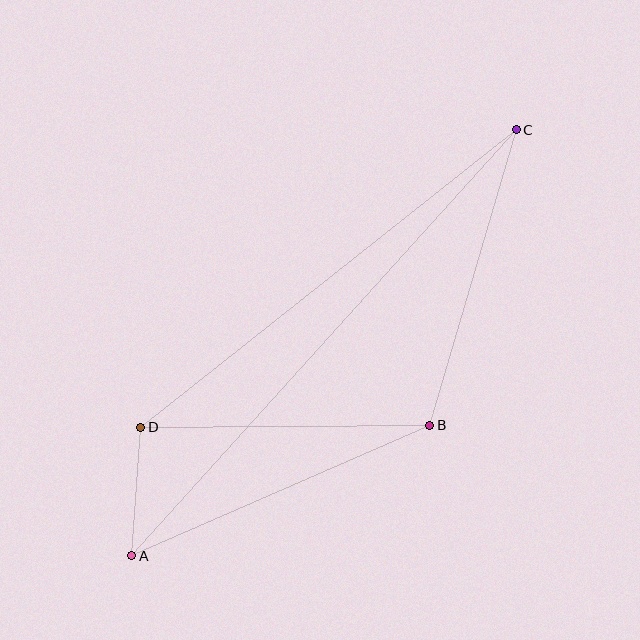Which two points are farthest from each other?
Points A and C are farthest from each other.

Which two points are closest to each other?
Points A and D are closest to each other.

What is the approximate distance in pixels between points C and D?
The distance between C and D is approximately 479 pixels.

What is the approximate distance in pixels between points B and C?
The distance between B and C is approximately 308 pixels.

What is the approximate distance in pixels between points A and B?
The distance between A and B is approximately 325 pixels.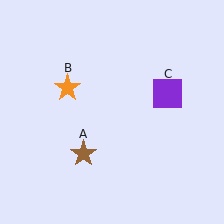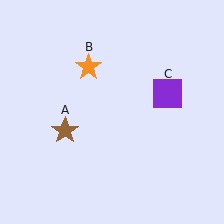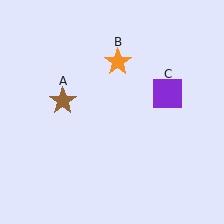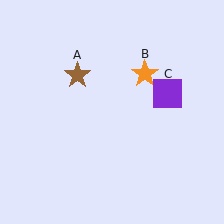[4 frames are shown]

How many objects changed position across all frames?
2 objects changed position: brown star (object A), orange star (object B).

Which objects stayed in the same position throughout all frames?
Purple square (object C) remained stationary.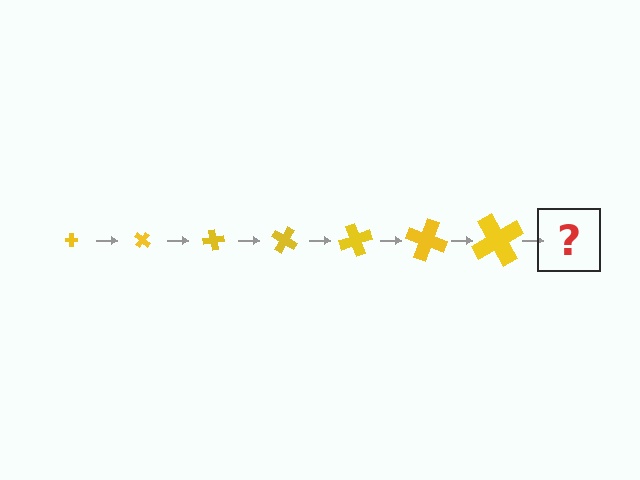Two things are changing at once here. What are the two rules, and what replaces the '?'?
The two rules are that the cross grows larger each step and it rotates 40 degrees each step. The '?' should be a cross, larger than the previous one and rotated 280 degrees from the start.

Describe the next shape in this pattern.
It should be a cross, larger than the previous one and rotated 280 degrees from the start.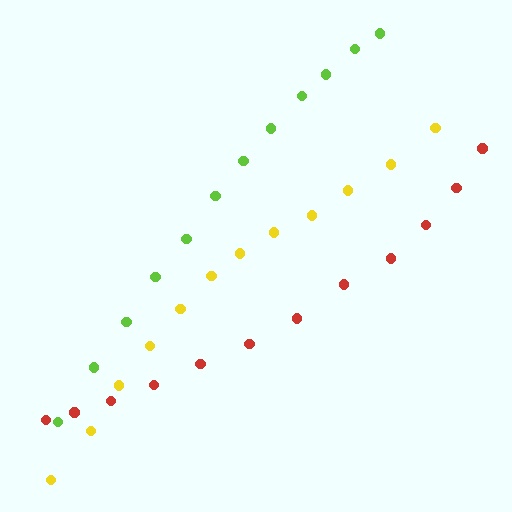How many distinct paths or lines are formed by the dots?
There are 3 distinct paths.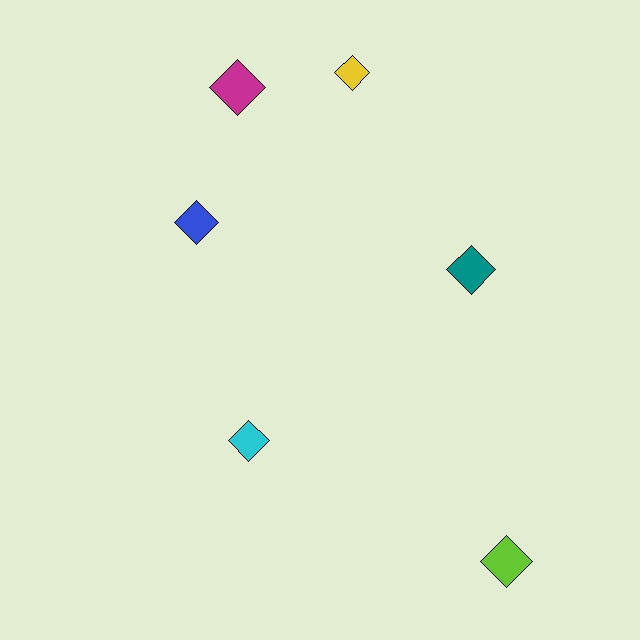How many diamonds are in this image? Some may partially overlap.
There are 6 diamonds.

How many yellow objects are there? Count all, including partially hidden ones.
There is 1 yellow object.